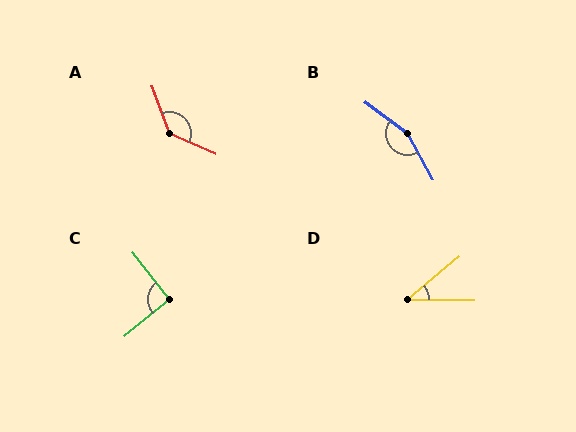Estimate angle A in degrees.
Approximately 133 degrees.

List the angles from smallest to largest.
D (40°), C (91°), A (133°), B (155°).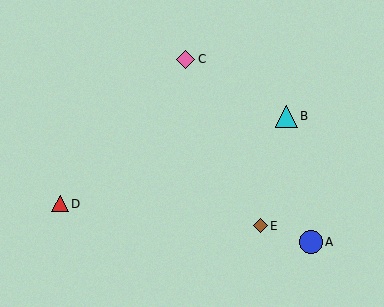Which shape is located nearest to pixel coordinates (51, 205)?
The red triangle (labeled D) at (60, 204) is nearest to that location.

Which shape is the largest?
The blue circle (labeled A) is the largest.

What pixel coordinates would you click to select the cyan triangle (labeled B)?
Click at (286, 116) to select the cyan triangle B.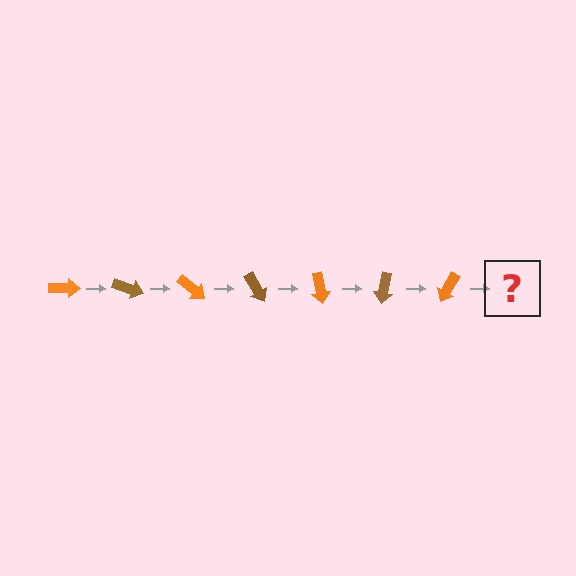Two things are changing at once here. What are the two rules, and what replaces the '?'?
The two rules are that it rotates 20 degrees each step and the color cycles through orange and brown. The '?' should be a brown arrow, rotated 140 degrees from the start.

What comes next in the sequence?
The next element should be a brown arrow, rotated 140 degrees from the start.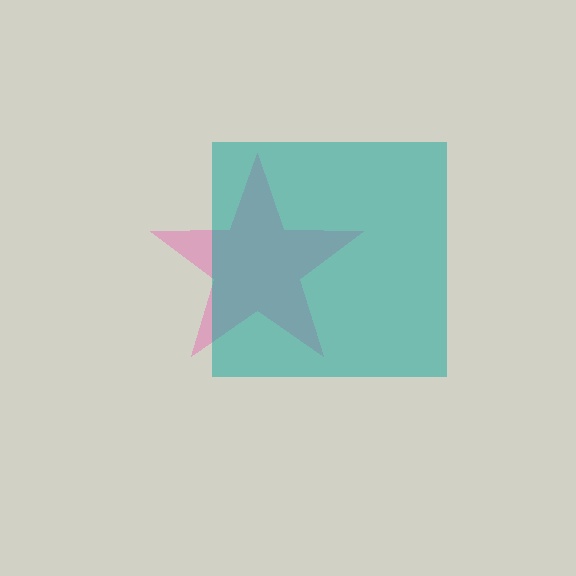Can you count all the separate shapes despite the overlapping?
Yes, there are 2 separate shapes.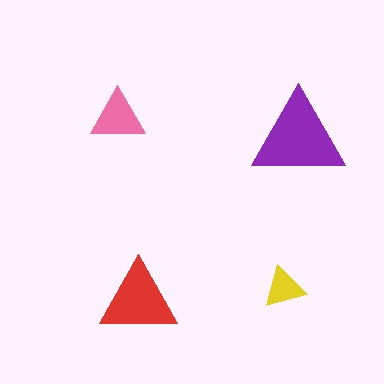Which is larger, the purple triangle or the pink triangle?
The purple one.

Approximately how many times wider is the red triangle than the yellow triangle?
About 2 times wider.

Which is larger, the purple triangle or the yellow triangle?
The purple one.